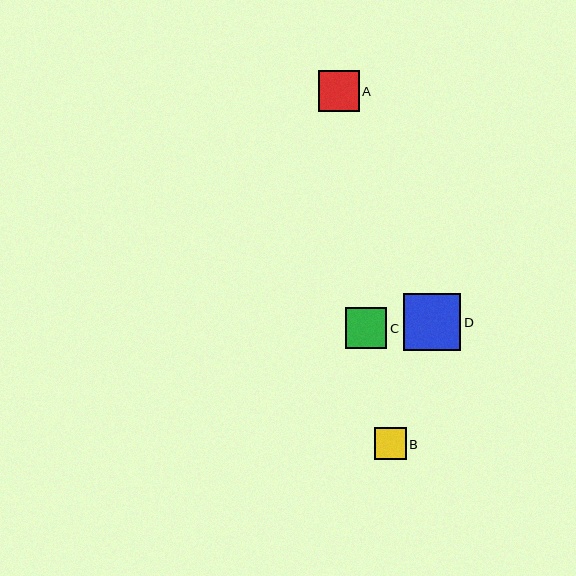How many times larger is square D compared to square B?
Square D is approximately 1.8 times the size of square B.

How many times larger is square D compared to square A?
Square D is approximately 1.4 times the size of square A.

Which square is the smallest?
Square B is the smallest with a size of approximately 32 pixels.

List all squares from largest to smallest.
From largest to smallest: D, C, A, B.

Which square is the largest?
Square D is the largest with a size of approximately 57 pixels.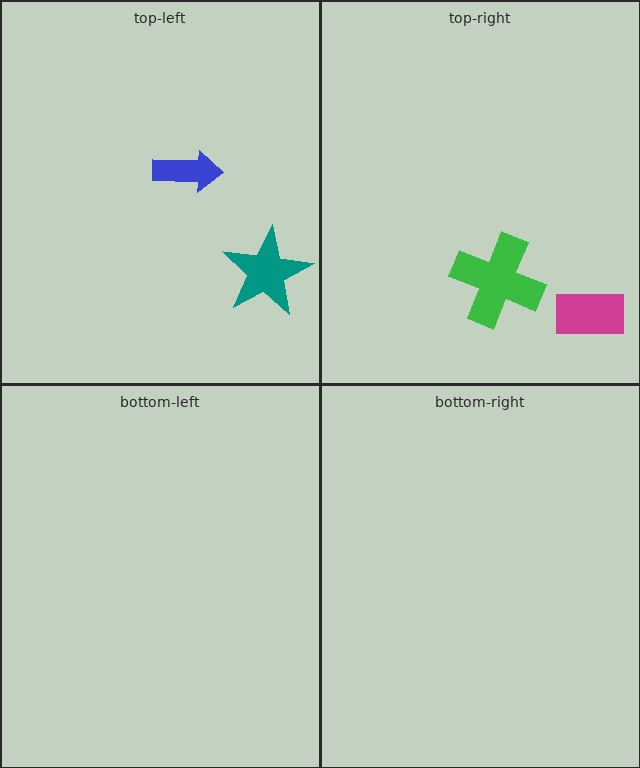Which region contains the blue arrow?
The top-left region.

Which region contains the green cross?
The top-right region.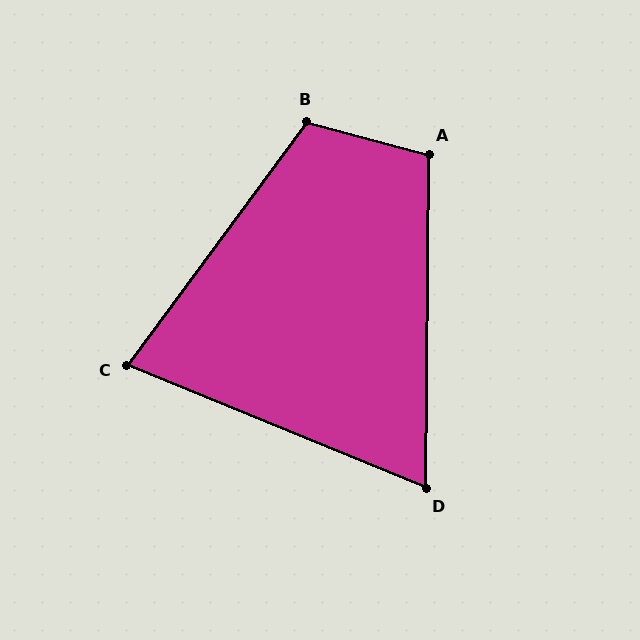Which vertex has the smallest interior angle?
D, at approximately 68 degrees.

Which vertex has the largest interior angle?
B, at approximately 112 degrees.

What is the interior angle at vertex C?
Approximately 76 degrees (acute).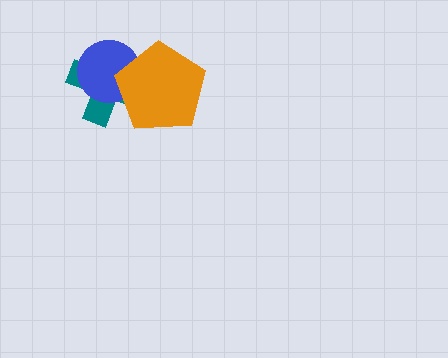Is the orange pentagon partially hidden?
No, no other shape covers it.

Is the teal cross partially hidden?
Yes, it is partially covered by another shape.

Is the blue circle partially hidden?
Yes, it is partially covered by another shape.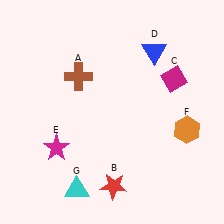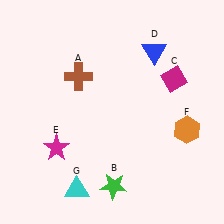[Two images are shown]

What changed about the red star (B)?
In Image 1, B is red. In Image 2, it changed to green.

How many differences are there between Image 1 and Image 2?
There is 1 difference between the two images.